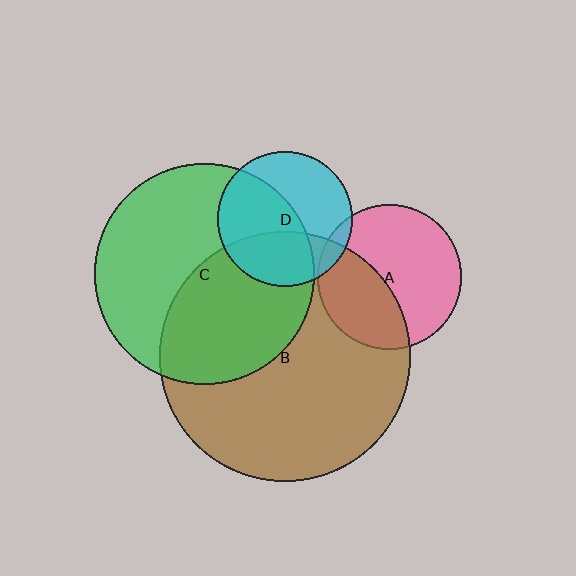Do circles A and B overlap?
Yes.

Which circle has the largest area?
Circle B (brown).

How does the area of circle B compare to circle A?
Approximately 3.0 times.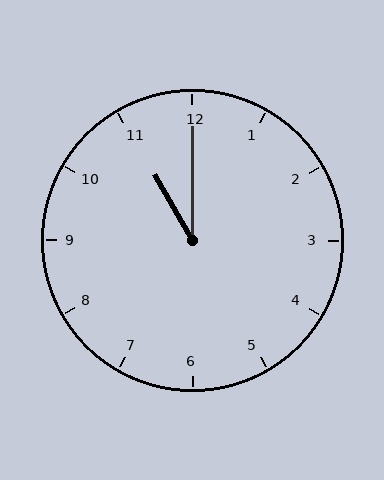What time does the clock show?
11:00.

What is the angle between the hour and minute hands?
Approximately 30 degrees.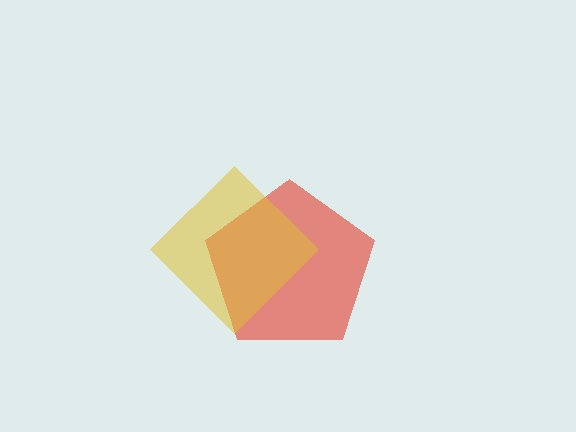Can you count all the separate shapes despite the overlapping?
Yes, there are 2 separate shapes.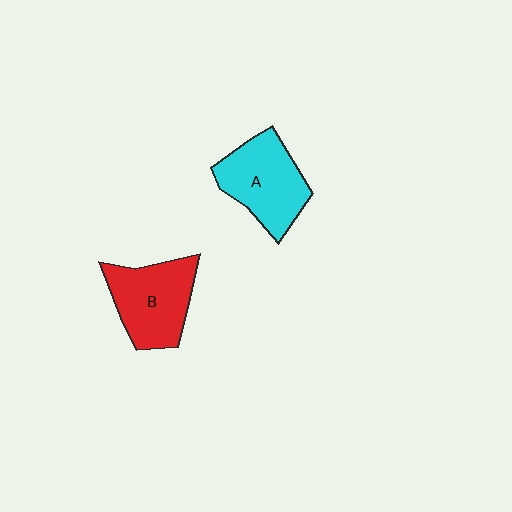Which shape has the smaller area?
Shape B (red).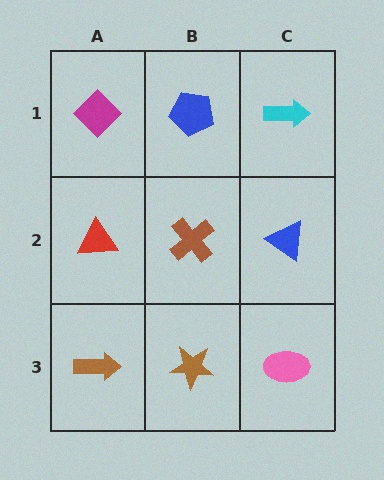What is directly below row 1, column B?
A brown cross.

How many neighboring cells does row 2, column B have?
4.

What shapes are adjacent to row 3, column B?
A brown cross (row 2, column B), a brown arrow (row 3, column A), a pink ellipse (row 3, column C).